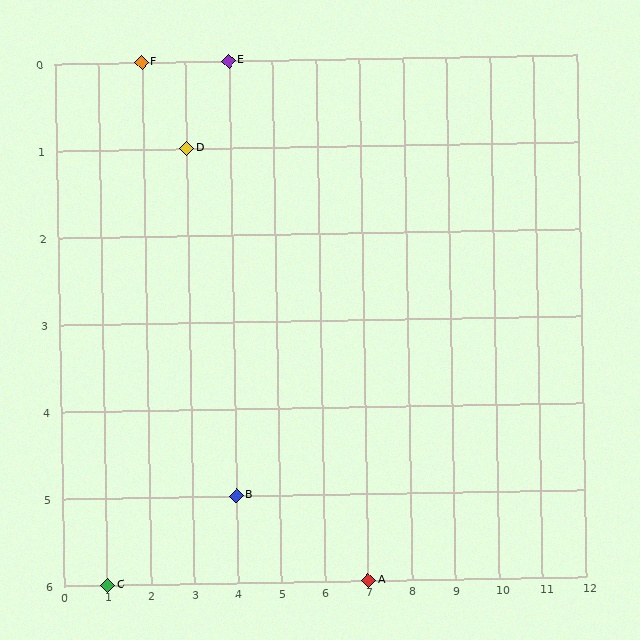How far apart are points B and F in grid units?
Points B and F are 2 columns and 5 rows apart (about 5.4 grid units diagonally).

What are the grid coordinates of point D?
Point D is at grid coordinates (3, 1).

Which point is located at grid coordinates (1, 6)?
Point C is at (1, 6).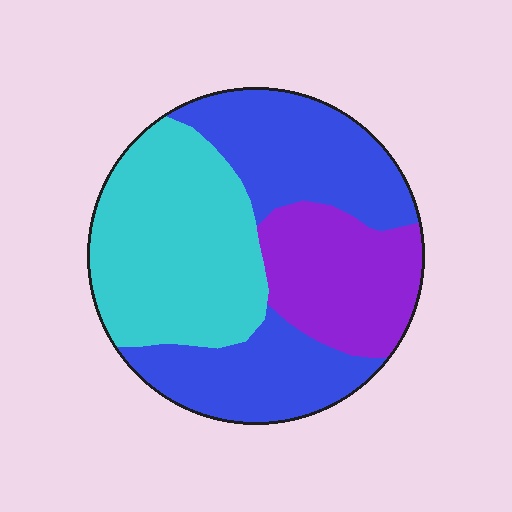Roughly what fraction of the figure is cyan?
Cyan takes up between a quarter and a half of the figure.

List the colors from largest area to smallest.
From largest to smallest: blue, cyan, purple.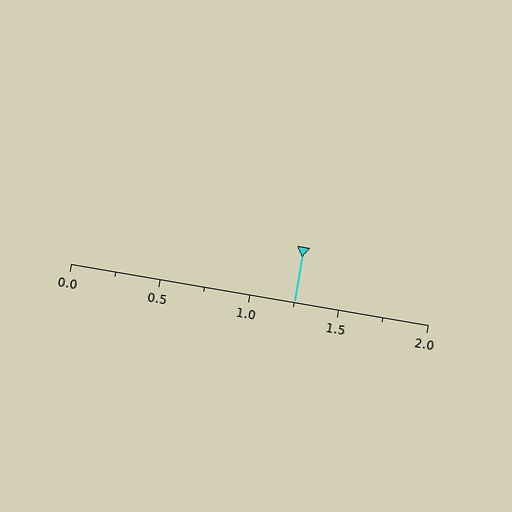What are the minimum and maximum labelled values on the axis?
The axis runs from 0.0 to 2.0.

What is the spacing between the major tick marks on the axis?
The major ticks are spaced 0.5 apart.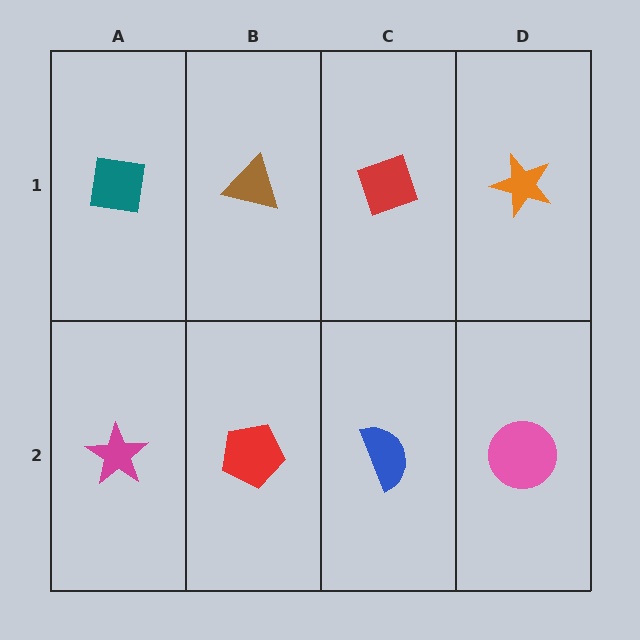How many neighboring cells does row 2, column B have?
3.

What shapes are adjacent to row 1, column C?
A blue semicircle (row 2, column C), a brown triangle (row 1, column B), an orange star (row 1, column D).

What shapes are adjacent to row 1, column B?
A red pentagon (row 2, column B), a teal square (row 1, column A), a red diamond (row 1, column C).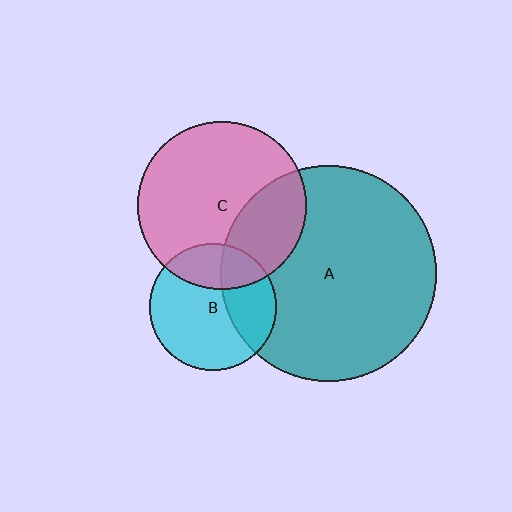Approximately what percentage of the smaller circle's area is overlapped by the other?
Approximately 25%.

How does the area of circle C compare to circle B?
Approximately 1.8 times.